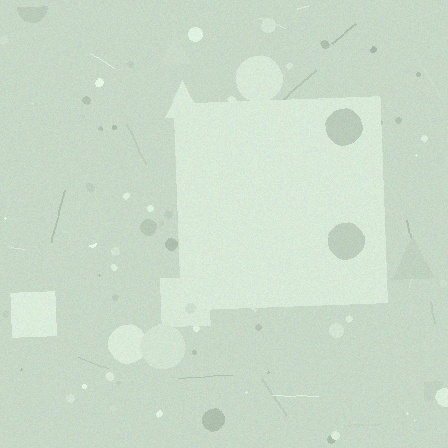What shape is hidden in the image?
A square is hidden in the image.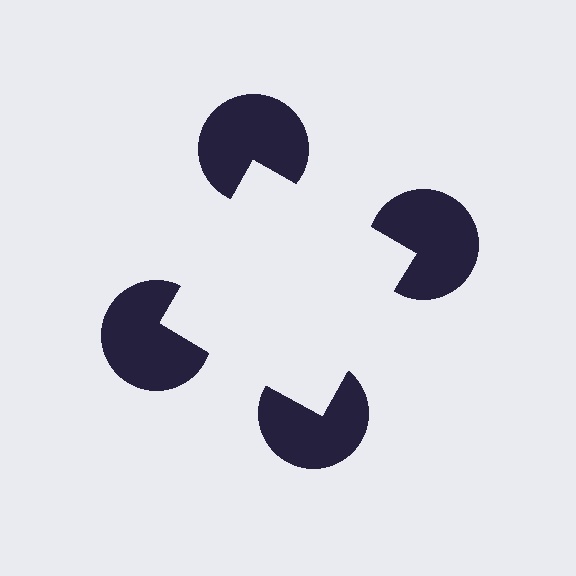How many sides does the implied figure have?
4 sides.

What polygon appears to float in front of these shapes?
An illusory square — its edges are inferred from the aligned wedge cuts in the pac-man discs, not physically drawn.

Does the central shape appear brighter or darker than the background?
It typically appears slightly brighter than the background, even though no actual brightness change is drawn.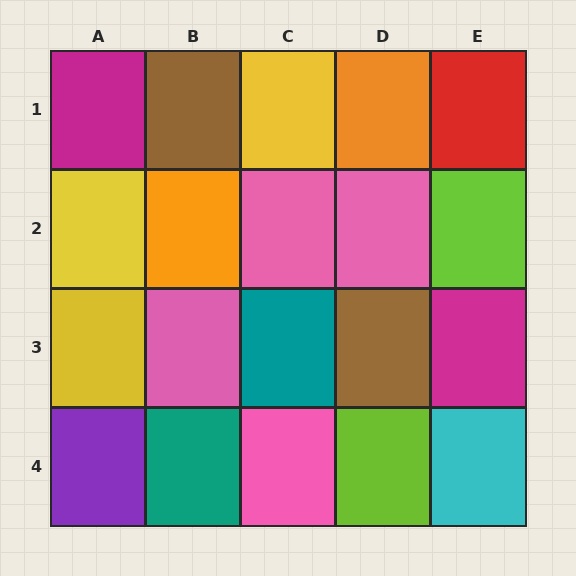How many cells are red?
1 cell is red.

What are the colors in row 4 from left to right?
Purple, teal, pink, lime, cyan.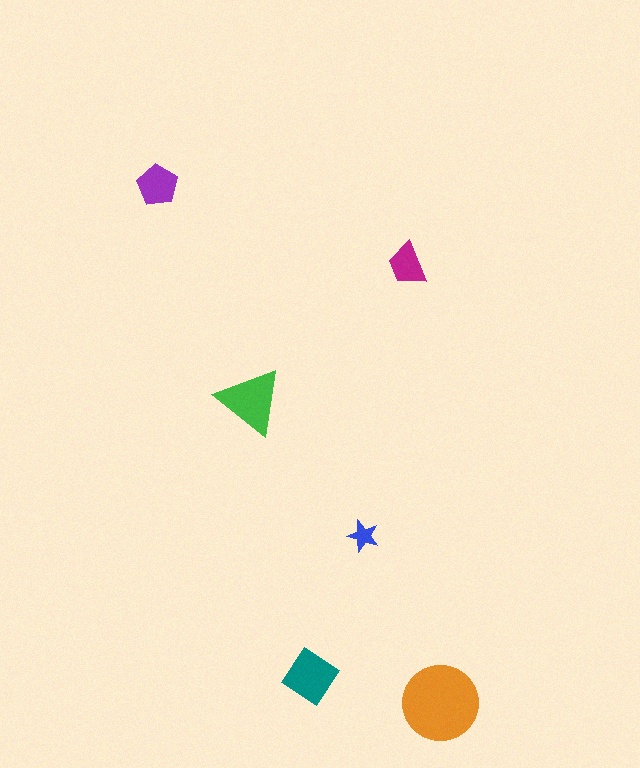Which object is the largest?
The orange circle.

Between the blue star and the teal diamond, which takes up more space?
The teal diamond.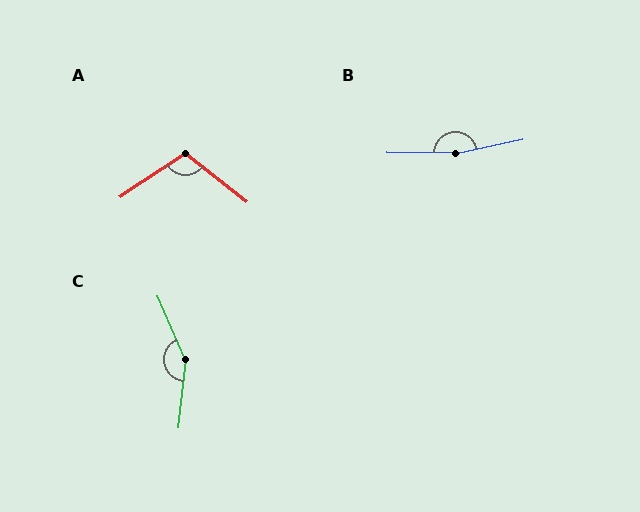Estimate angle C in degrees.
Approximately 151 degrees.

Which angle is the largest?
B, at approximately 168 degrees.